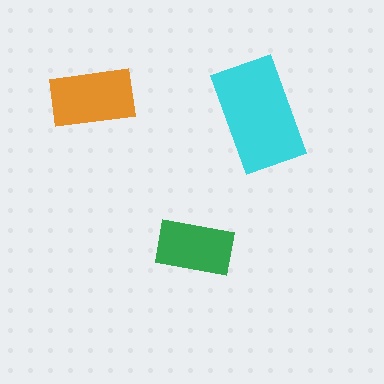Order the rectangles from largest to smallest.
the cyan one, the orange one, the green one.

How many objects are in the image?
There are 3 objects in the image.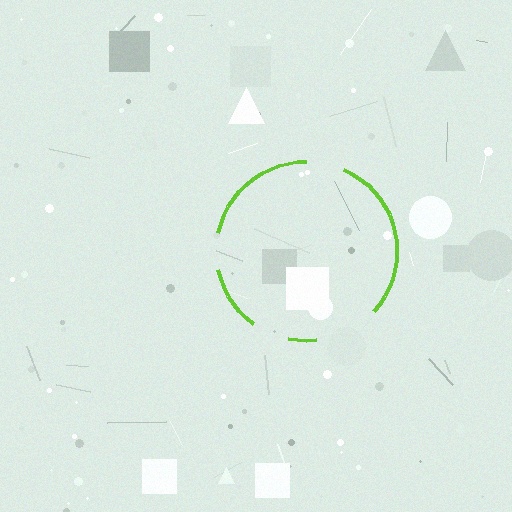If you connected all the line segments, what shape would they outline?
They would outline a circle.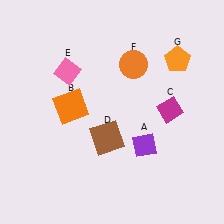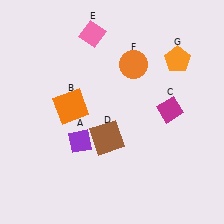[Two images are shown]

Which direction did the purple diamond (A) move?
The purple diamond (A) moved left.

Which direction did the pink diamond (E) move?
The pink diamond (E) moved up.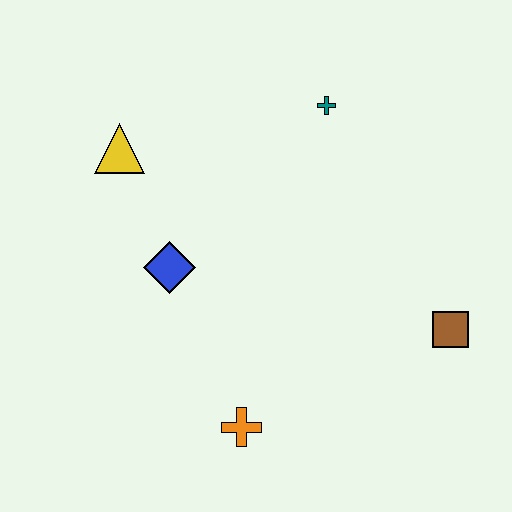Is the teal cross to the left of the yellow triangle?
No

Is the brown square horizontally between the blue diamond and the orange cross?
No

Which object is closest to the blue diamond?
The yellow triangle is closest to the blue diamond.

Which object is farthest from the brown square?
The yellow triangle is farthest from the brown square.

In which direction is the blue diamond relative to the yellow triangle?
The blue diamond is below the yellow triangle.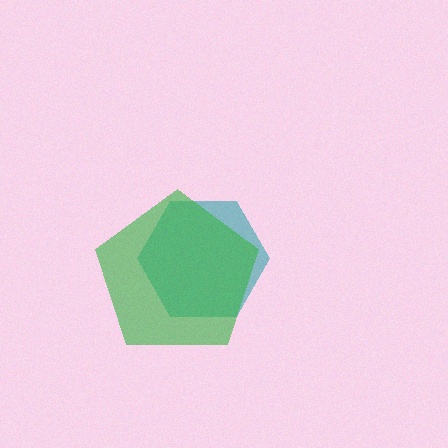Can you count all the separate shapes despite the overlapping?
Yes, there are 2 separate shapes.